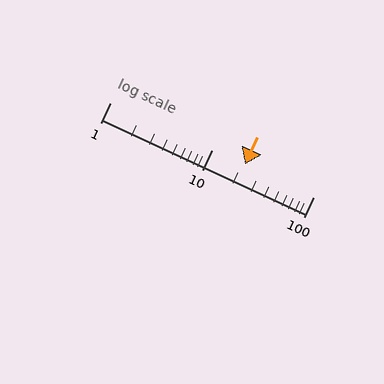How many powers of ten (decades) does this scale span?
The scale spans 2 decades, from 1 to 100.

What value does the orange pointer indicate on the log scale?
The pointer indicates approximately 21.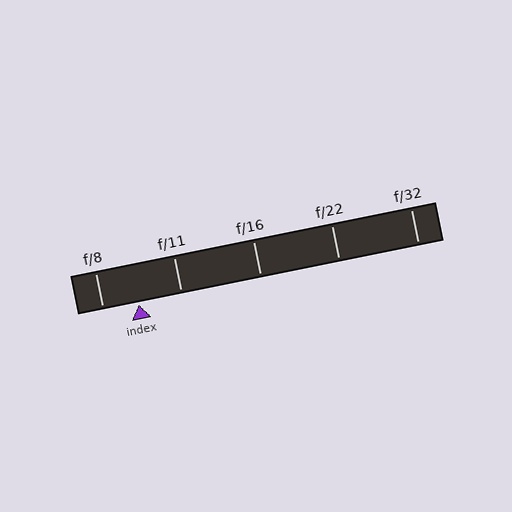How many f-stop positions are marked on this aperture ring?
There are 5 f-stop positions marked.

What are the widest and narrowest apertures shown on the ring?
The widest aperture shown is f/8 and the narrowest is f/32.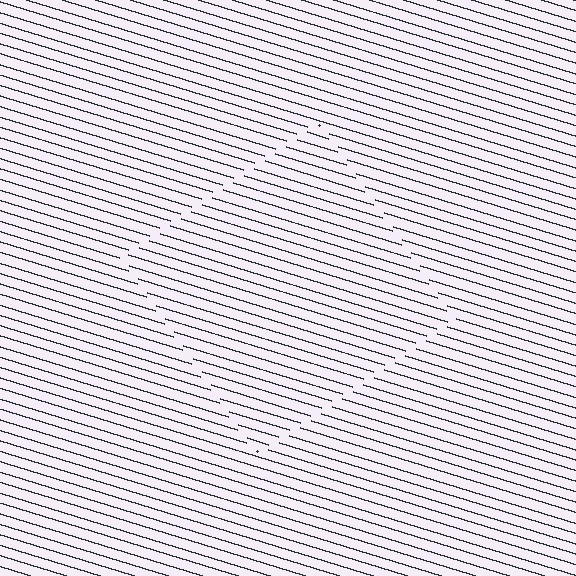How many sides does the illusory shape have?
4 sides — the line-ends trace a square.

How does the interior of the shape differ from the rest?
The interior of the shape contains the same grating, shifted by half a period — the contour is defined by the phase discontinuity where line-ends from the inner and outer gratings abut.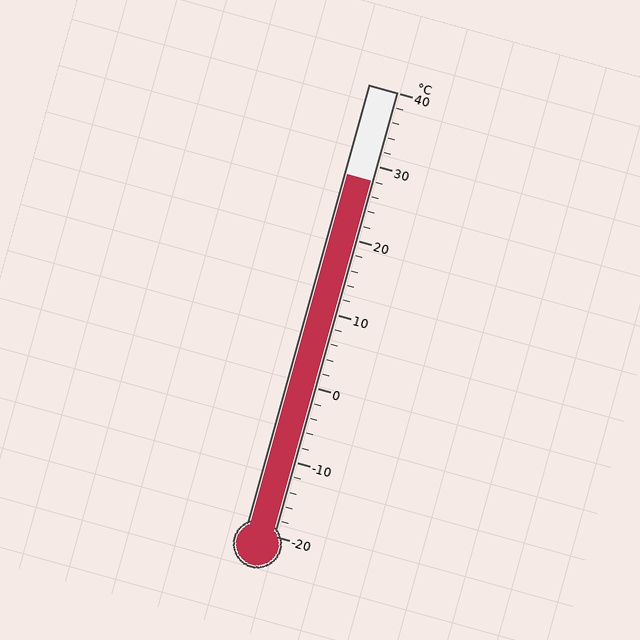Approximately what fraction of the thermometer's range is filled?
The thermometer is filled to approximately 80% of its range.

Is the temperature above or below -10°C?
The temperature is above -10°C.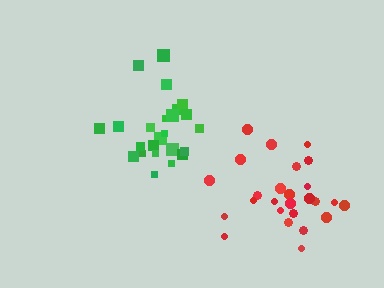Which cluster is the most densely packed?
Green.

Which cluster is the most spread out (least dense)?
Red.